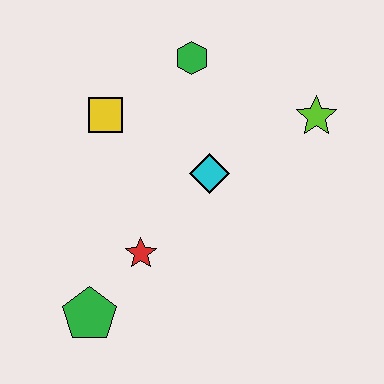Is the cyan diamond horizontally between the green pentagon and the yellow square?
No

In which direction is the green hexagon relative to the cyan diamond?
The green hexagon is above the cyan diamond.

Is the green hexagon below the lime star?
No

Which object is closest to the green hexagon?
The yellow square is closest to the green hexagon.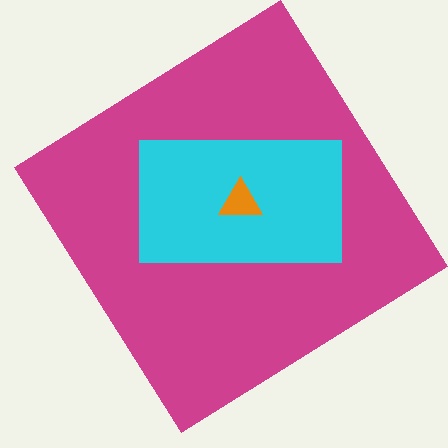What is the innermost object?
The orange triangle.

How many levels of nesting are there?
3.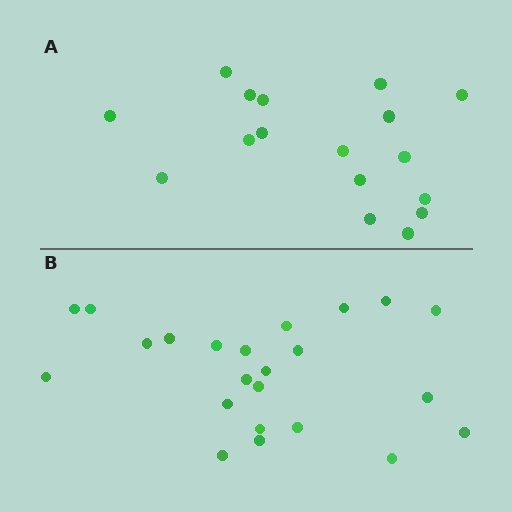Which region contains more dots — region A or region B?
Region B (the bottom region) has more dots.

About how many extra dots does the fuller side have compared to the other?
Region B has about 6 more dots than region A.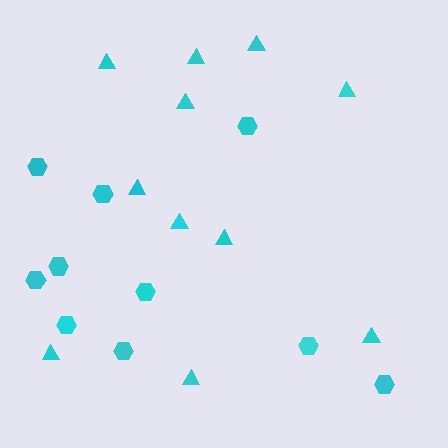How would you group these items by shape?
There are 2 groups: one group of hexagons (10) and one group of triangles (11).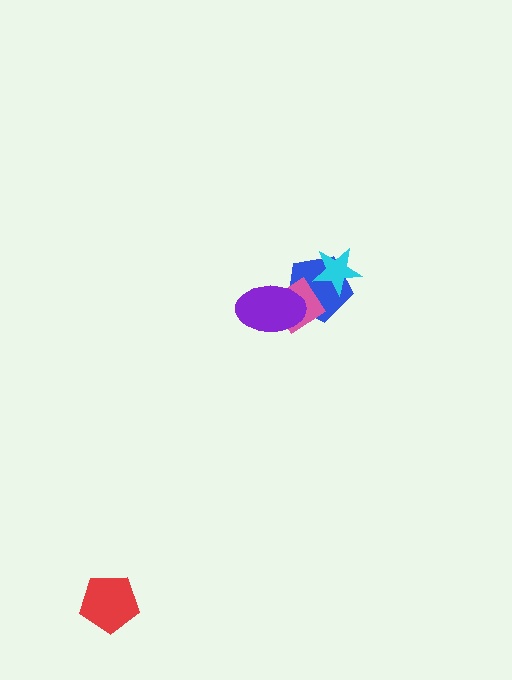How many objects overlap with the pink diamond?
2 objects overlap with the pink diamond.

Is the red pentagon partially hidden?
No, no other shape covers it.